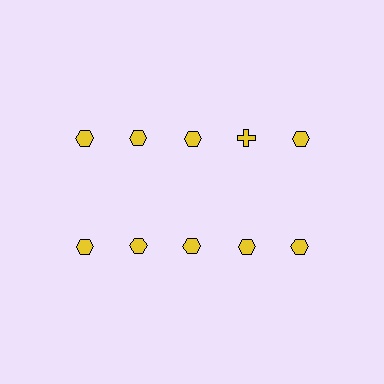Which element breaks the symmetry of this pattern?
The yellow cross in the top row, second from right column breaks the symmetry. All other shapes are yellow hexagons.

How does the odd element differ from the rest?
It has a different shape: cross instead of hexagon.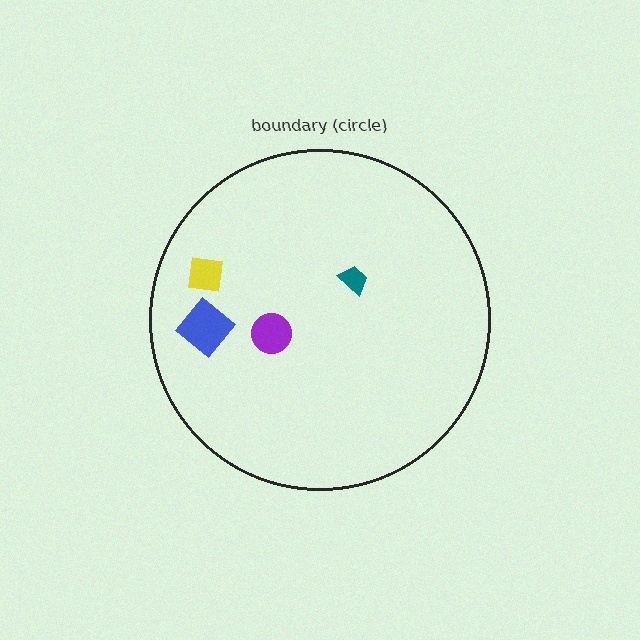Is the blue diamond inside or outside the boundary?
Inside.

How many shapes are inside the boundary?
4 inside, 0 outside.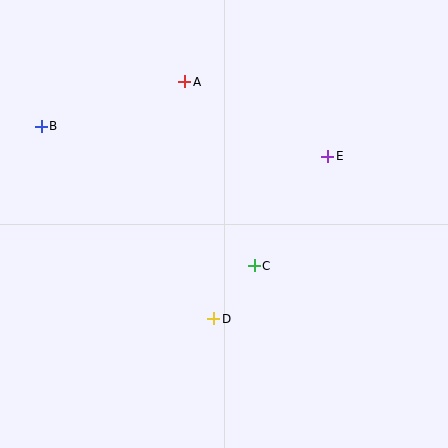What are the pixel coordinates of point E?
Point E is at (328, 156).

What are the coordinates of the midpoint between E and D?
The midpoint between E and D is at (270, 238).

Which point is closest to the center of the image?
Point C at (254, 266) is closest to the center.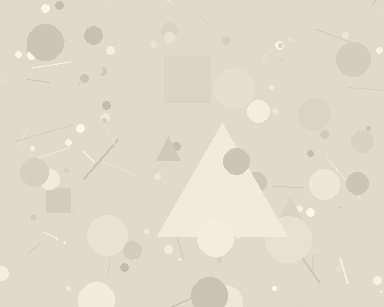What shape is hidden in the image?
A triangle is hidden in the image.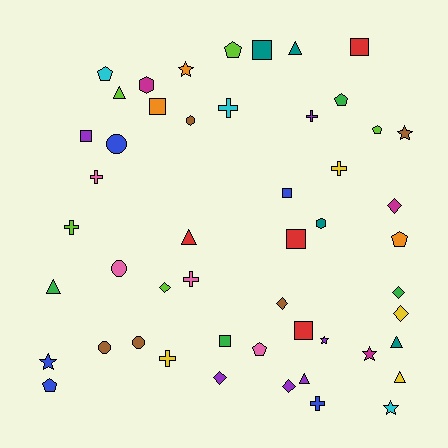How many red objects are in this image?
There are 4 red objects.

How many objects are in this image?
There are 50 objects.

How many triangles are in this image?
There are 7 triangles.